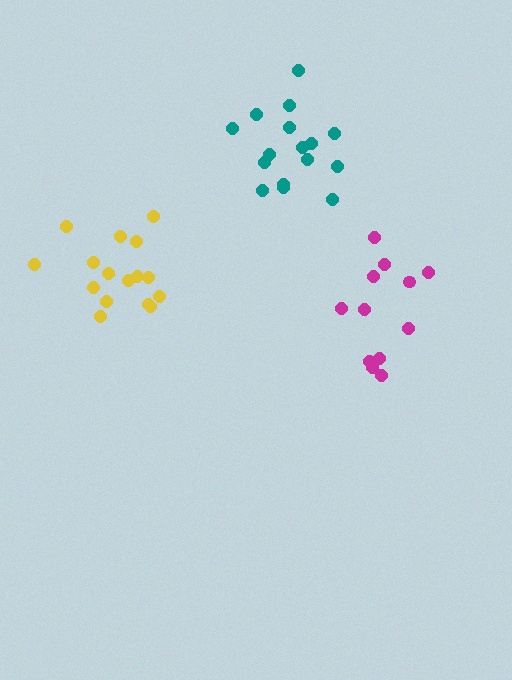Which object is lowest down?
The magenta cluster is bottommost.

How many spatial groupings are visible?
There are 3 spatial groupings.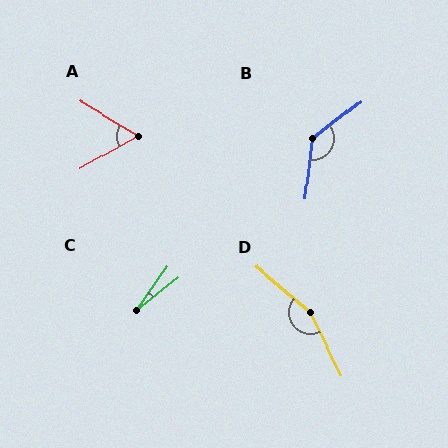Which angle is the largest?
D, at approximately 156 degrees.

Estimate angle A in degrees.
Approximately 60 degrees.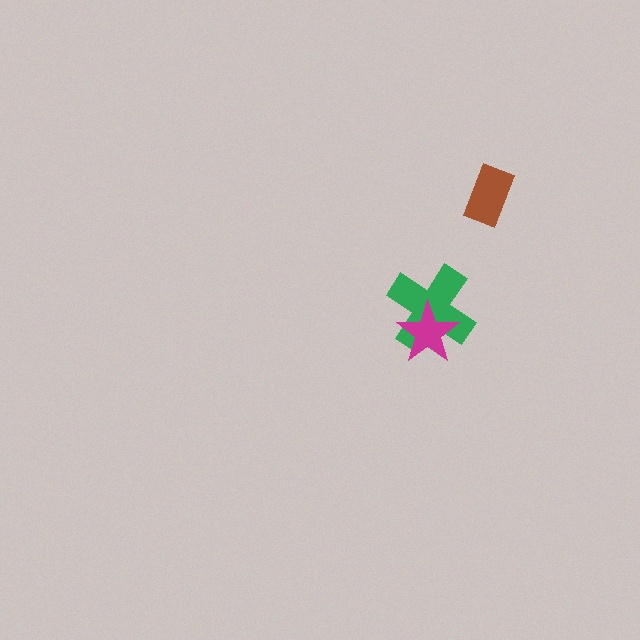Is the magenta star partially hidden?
No, no other shape covers it.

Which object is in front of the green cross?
The magenta star is in front of the green cross.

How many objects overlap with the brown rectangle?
0 objects overlap with the brown rectangle.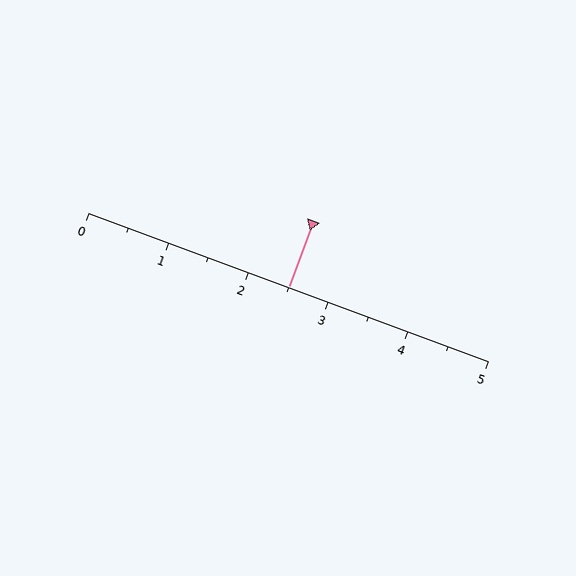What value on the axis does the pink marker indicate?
The marker indicates approximately 2.5.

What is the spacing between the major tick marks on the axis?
The major ticks are spaced 1 apart.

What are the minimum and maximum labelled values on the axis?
The axis runs from 0 to 5.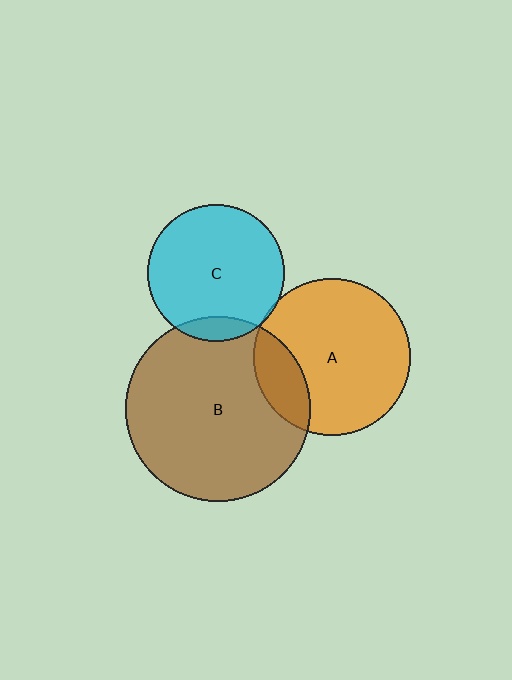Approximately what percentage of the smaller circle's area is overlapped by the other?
Approximately 20%.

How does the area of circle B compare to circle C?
Approximately 1.8 times.